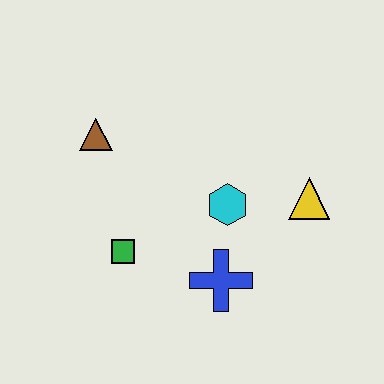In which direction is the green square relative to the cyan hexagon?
The green square is to the left of the cyan hexagon.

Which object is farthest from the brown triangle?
The yellow triangle is farthest from the brown triangle.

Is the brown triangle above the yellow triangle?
Yes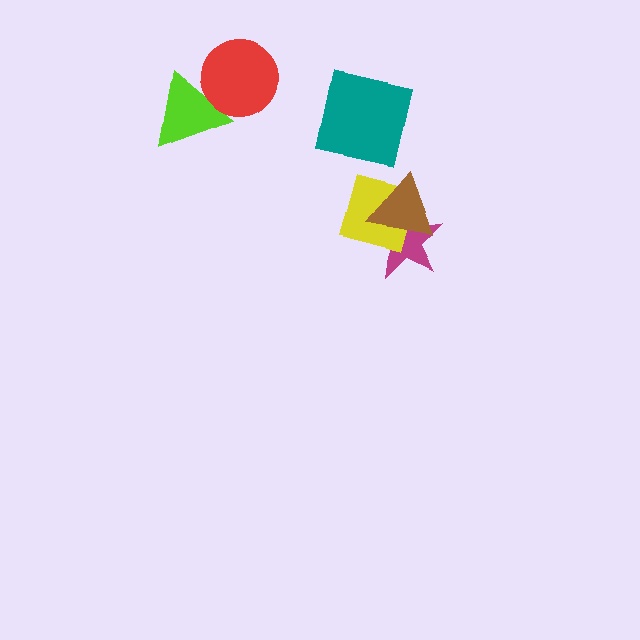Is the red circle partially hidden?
No, no other shape covers it.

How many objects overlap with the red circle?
1 object overlaps with the red circle.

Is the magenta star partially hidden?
Yes, it is partially covered by another shape.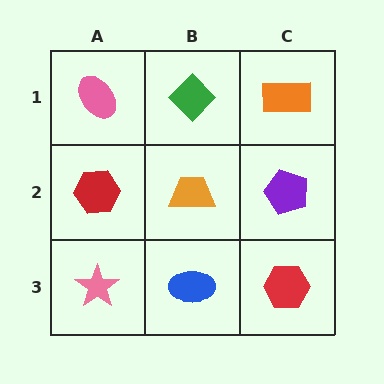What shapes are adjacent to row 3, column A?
A red hexagon (row 2, column A), a blue ellipse (row 3, column B).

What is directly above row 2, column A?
A pink ellipse.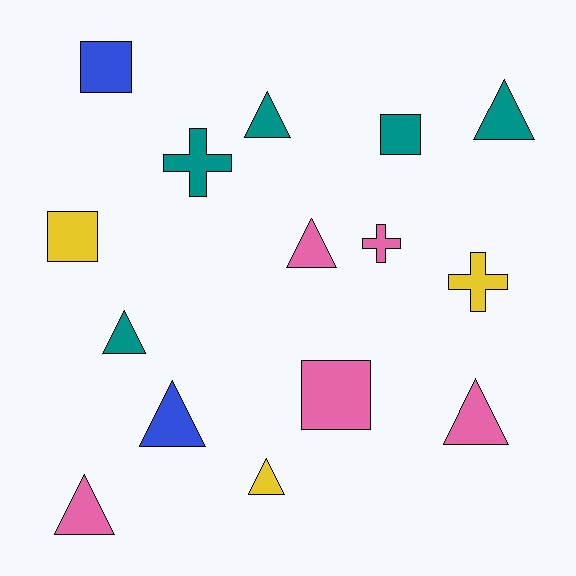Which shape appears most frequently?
Triangle, with 8 objects.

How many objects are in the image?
There are 15 objects.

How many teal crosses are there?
There is 1 teal cross.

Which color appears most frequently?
Teal, with 5 objects.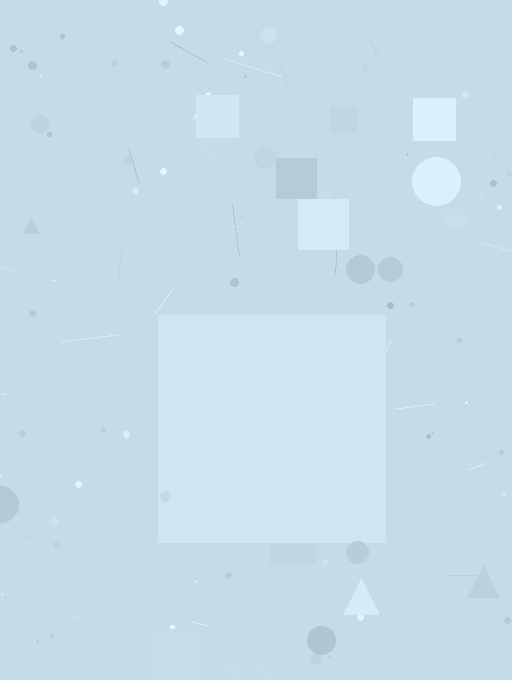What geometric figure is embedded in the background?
A square is embedded in the background.